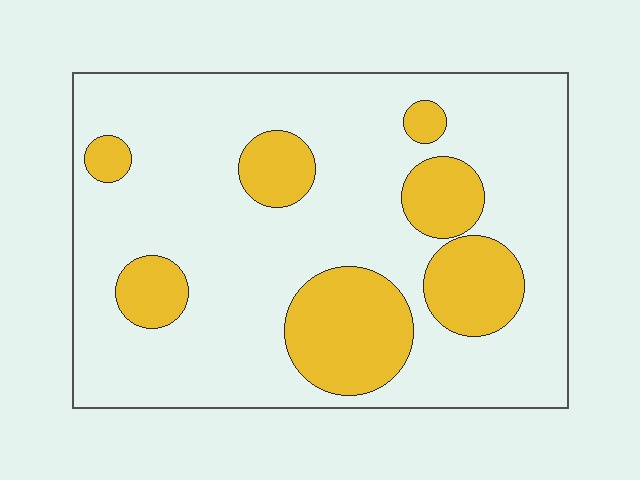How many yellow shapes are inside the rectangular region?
7.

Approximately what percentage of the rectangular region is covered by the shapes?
Approximately 25%.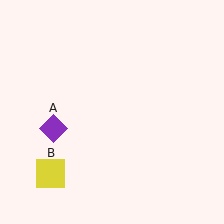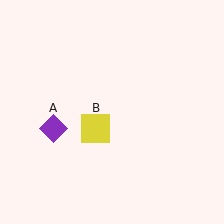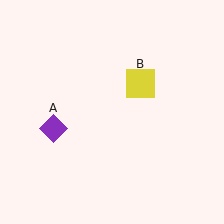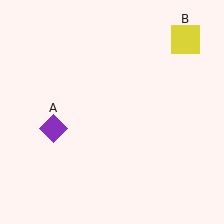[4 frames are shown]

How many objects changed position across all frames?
1 object changed position: yellow square (object B).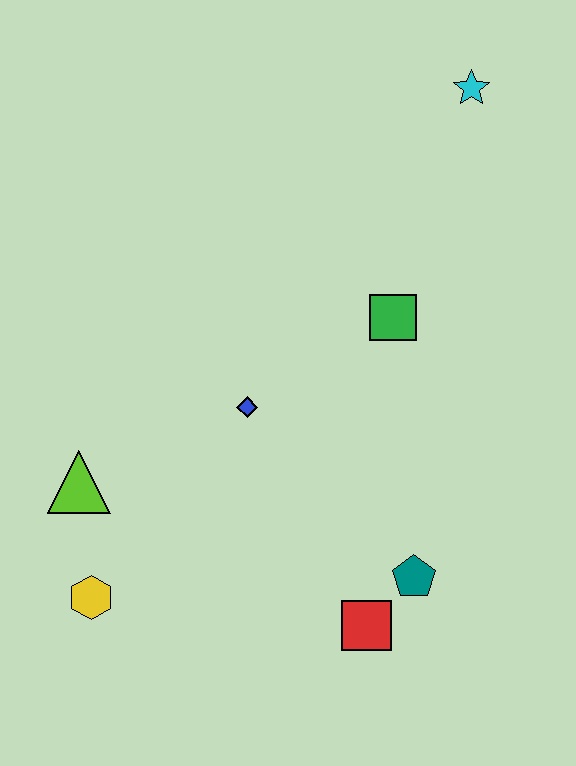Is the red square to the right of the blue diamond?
Yes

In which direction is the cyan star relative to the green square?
The cyan star is above the green square.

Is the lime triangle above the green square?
No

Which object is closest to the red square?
The teal pentagon is closest to the red square.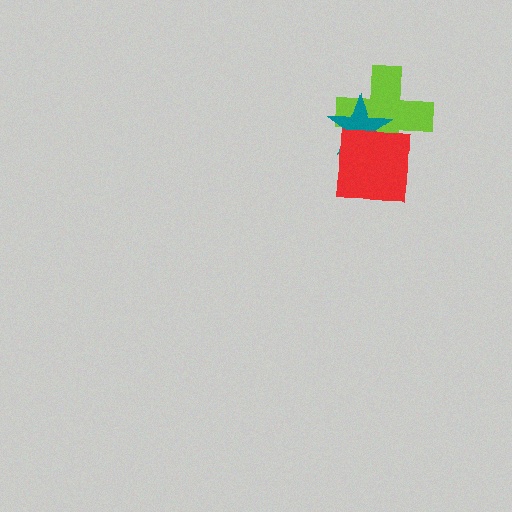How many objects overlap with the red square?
2 objects overlap with the red square.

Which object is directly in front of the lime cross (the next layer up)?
The teal star is directly in front of the lime cross.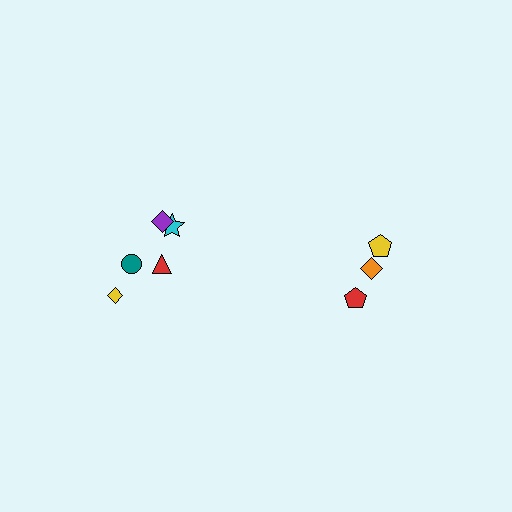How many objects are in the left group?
There are 5 objects.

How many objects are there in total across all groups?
There are 8 objects.